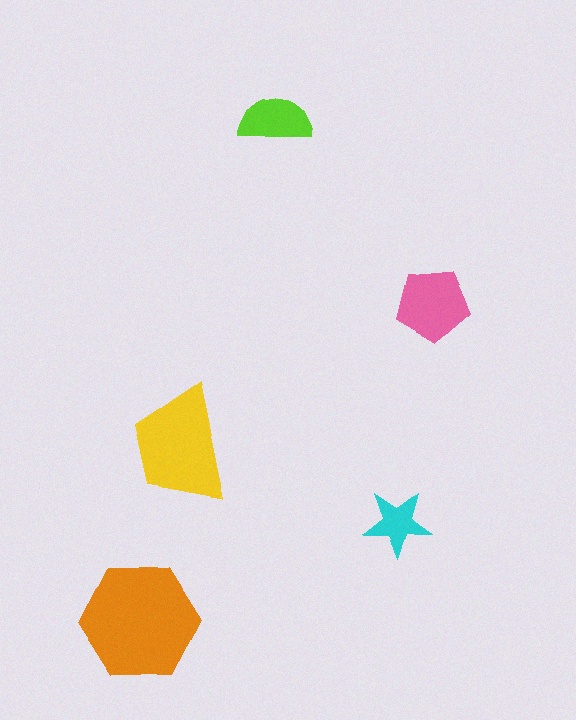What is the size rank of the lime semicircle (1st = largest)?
4th.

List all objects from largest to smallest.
The orange hexagon, the yellow trapezoid, the pink pentagon, the lime semicircle, the cyan star.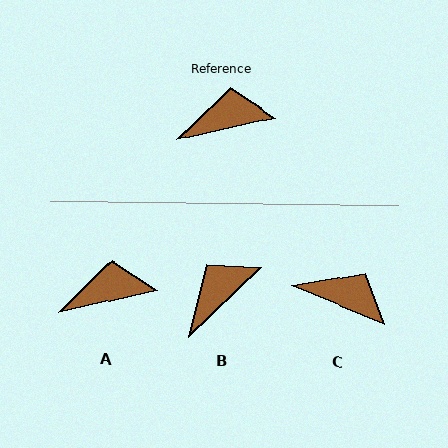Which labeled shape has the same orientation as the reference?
A.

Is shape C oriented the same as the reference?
No, it is off by about 35 degrees.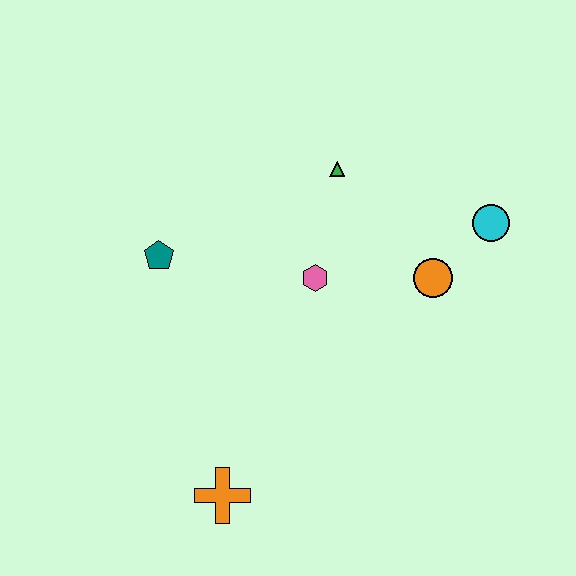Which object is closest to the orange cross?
The pink hexagon is closest to the orange cross.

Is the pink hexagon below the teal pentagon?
Yes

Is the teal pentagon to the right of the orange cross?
No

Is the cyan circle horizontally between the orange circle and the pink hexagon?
No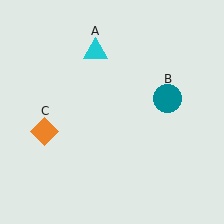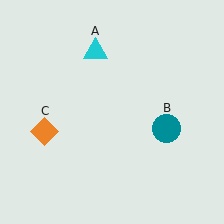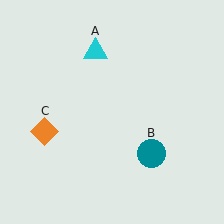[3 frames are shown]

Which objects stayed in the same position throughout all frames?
Cyan triangle (object A) and orange diamond (object C) remained stationary.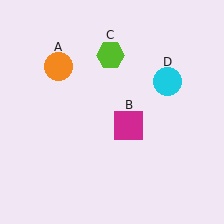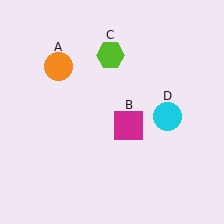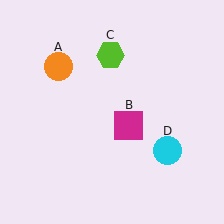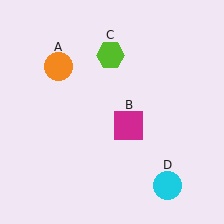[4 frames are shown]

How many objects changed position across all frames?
1 object changed position: cyan circle (object D).